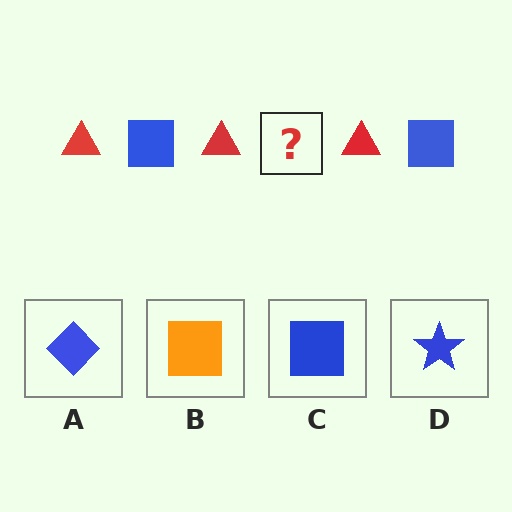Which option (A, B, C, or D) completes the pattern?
C.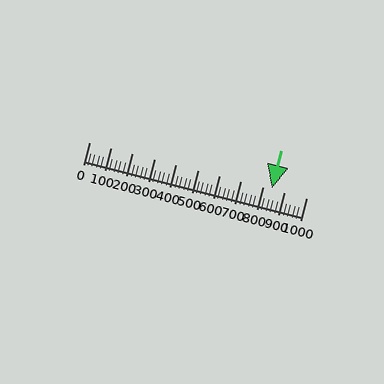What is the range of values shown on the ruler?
The ruler shows values from 0 to 1000.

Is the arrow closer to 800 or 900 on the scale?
The arrow is closer to 800.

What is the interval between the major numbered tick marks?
The major tick marks are spaced 100 units apart.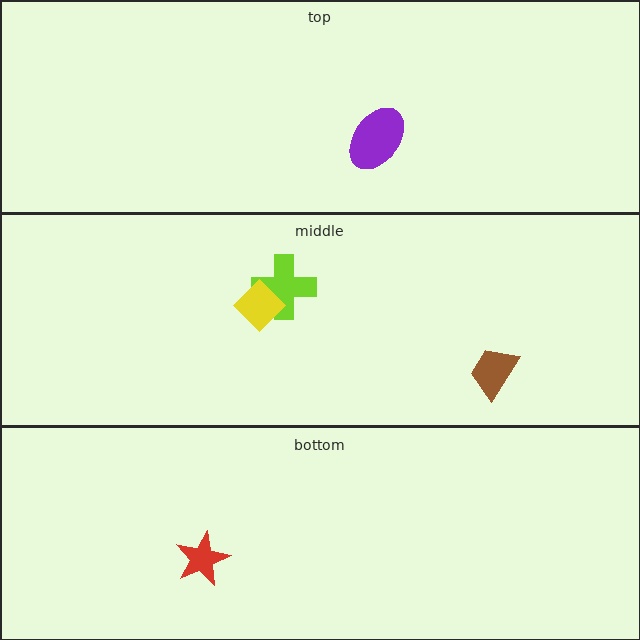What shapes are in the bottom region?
The red star.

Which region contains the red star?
The bottom region.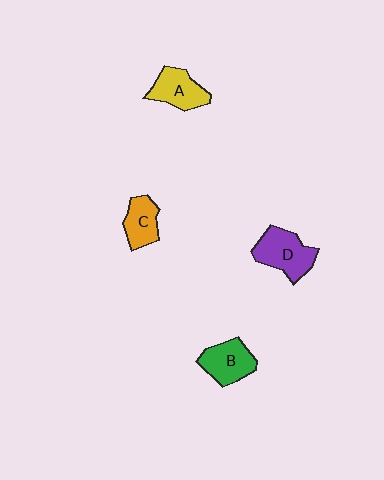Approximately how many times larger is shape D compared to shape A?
Approximately 1.2 times.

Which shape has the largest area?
Shape D (purple).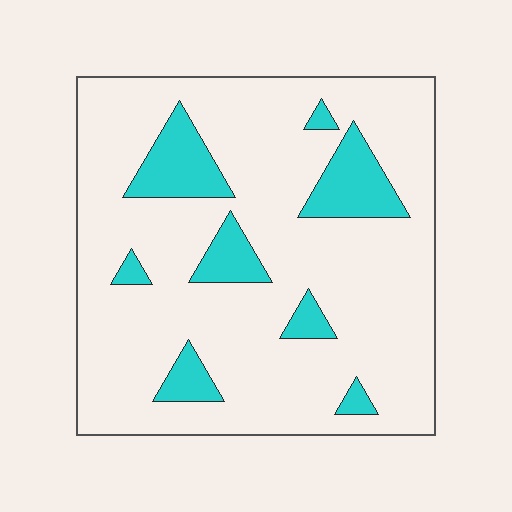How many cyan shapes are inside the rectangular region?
8.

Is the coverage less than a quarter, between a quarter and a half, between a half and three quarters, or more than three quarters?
Less than a quarter.